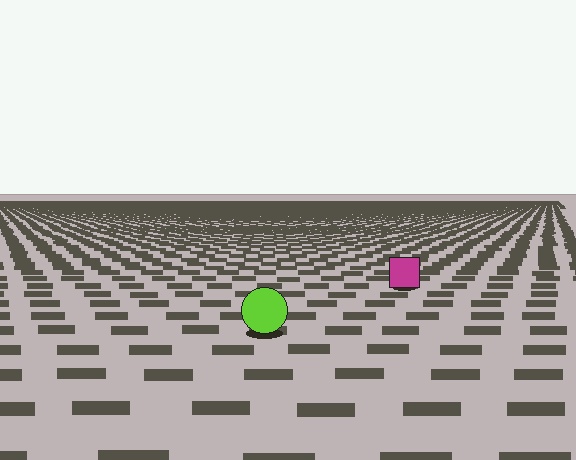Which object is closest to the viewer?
The lime circle is closest. The texture marks near it are larger and more spread out.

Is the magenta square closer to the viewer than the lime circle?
No. The lime circle is closer — you can tell from the texture gradient: the ground texture is coarser near it.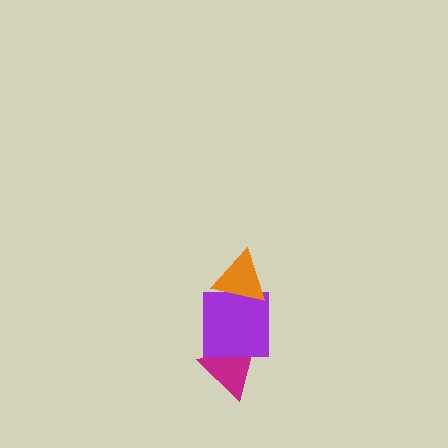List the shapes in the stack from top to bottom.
From top to bottom: the orange triangle, the purple square, the magenta triangle.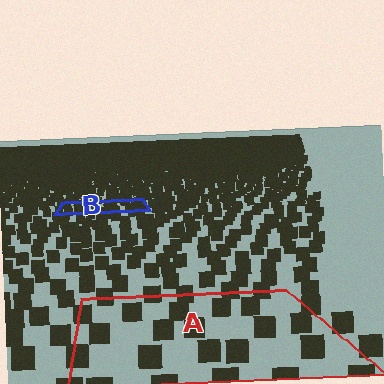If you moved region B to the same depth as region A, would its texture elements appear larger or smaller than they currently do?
They would appear larger. At a closer depth, the same texture elements are projected at a bigger on-screen size.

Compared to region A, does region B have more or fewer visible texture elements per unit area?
Region B has more texture elements per unit area — they are packed more densely because it is farther away.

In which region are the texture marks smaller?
The texture marks are smaller in region B, because it is farther away.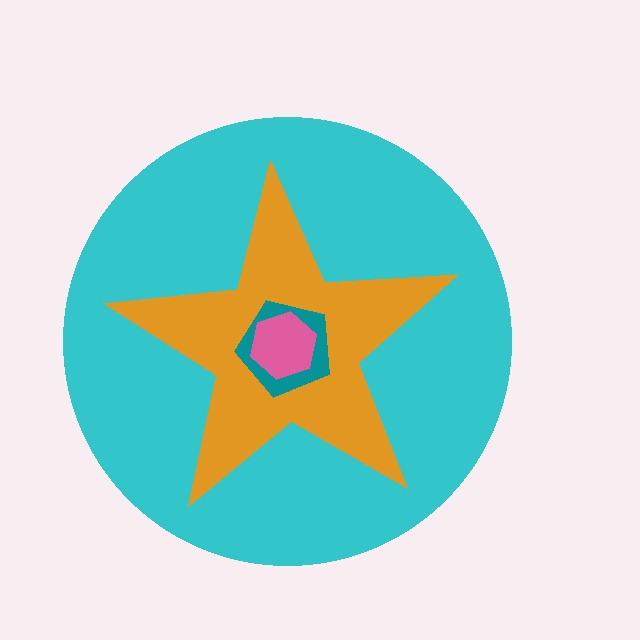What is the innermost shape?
The pink hexagon.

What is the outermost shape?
The cyan circle.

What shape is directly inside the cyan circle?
The orange star.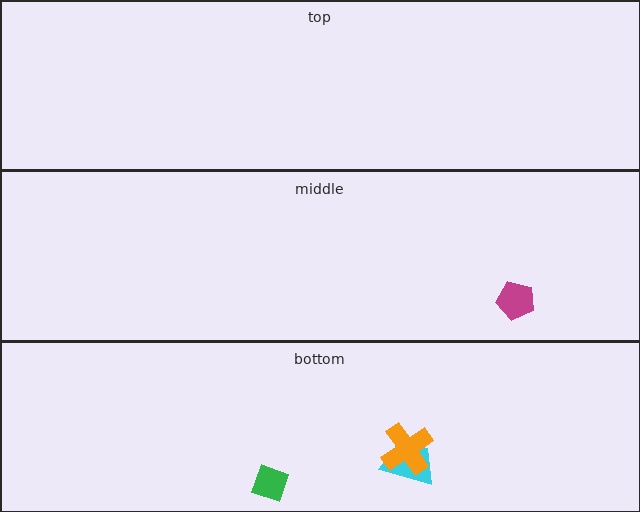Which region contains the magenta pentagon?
The middle region.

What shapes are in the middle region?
The magenta pentagon.